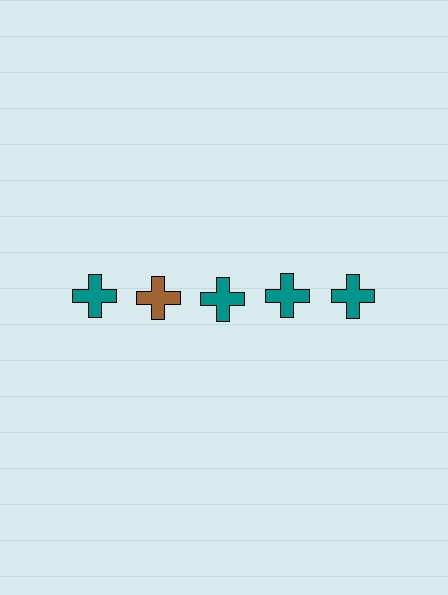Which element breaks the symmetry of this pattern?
The brown cross in the top row, second from left column breaks the symmetry. All other shapes are teal crosses.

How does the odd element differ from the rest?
It has a different color: brown instead of teal.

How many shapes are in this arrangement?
There are 5 shapes arranged in a grid pattern.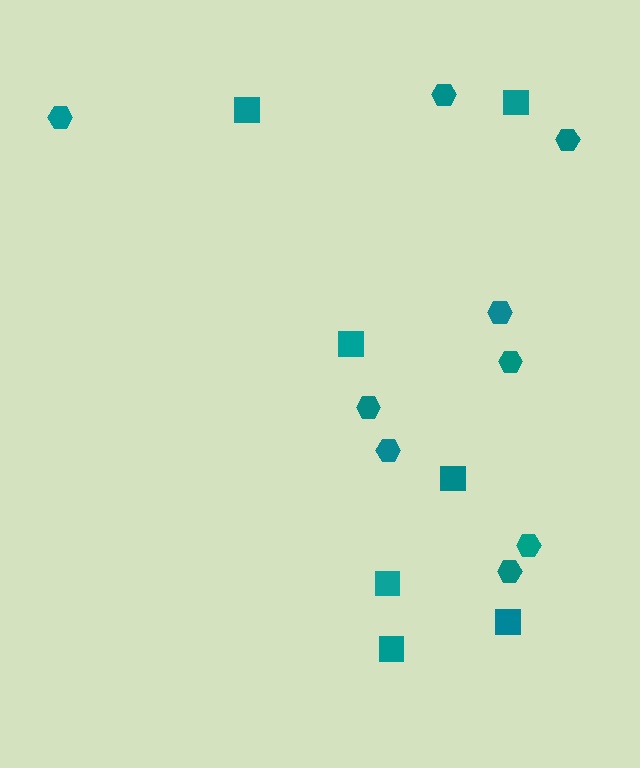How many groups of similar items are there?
There are 2 groups: one group of squares (7) and one group of hexagons (9).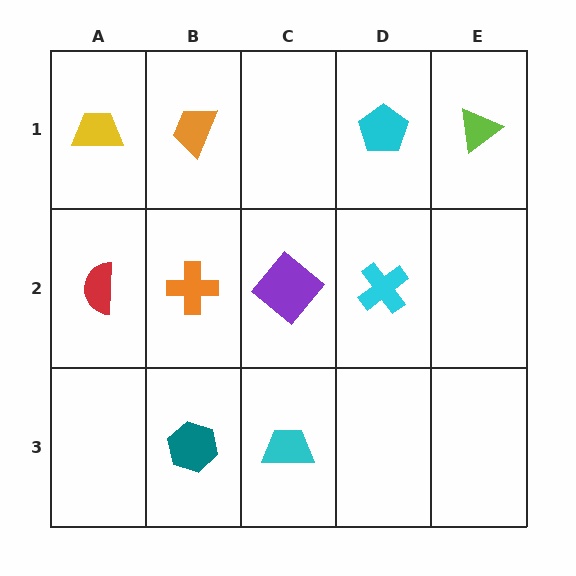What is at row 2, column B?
An orange cross.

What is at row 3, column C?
A cyan trapezoid.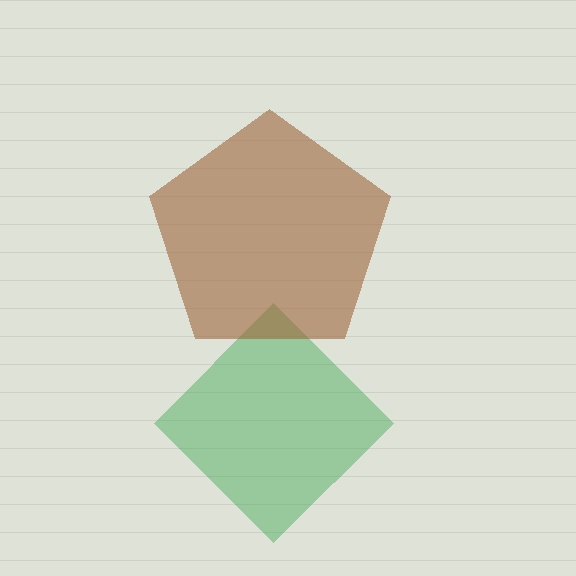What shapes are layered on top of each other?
The layered shapes are: a green diamond, a brown pentagon.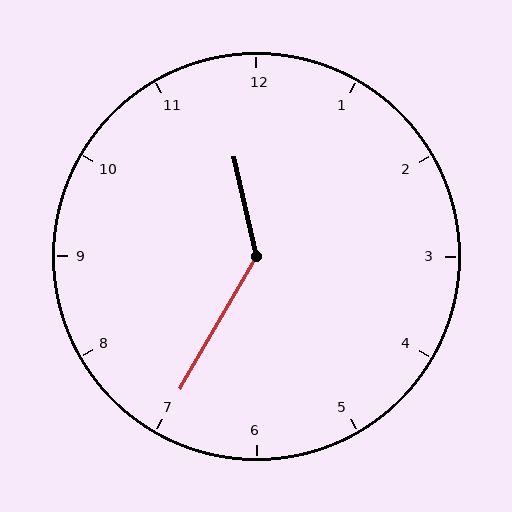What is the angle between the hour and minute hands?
Approximately 138 degrees.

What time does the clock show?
11:35.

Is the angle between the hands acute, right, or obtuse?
It is obtuse.